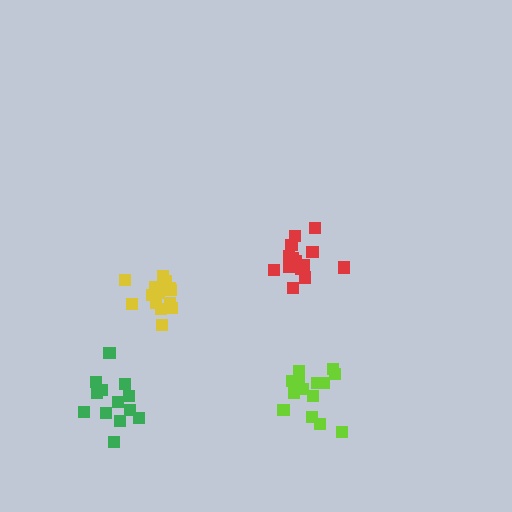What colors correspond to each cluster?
The clusters are colored: lime, green, yellow, red.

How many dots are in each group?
Group 1: 14 dots, Group 2: 13 dots, Group 3: 15 dots, Group 4: 16 dots (58 total).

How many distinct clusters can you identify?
There are 4 distinct clusters.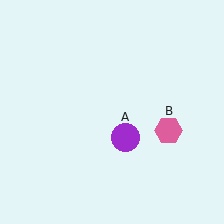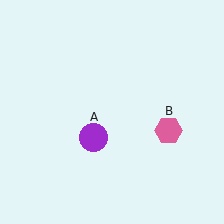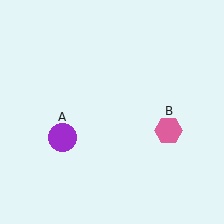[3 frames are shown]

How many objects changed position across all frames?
1 object changed position: purple circle (object A).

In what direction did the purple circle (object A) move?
The purple circle (object A) moved left.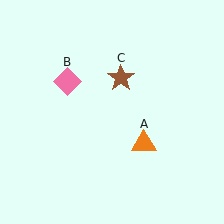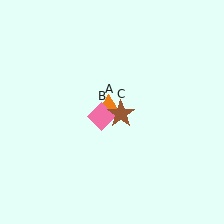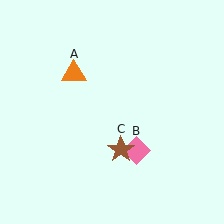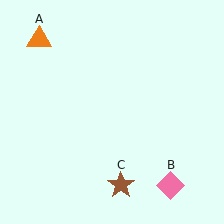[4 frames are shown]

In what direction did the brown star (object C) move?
The brown star (object C) moved down.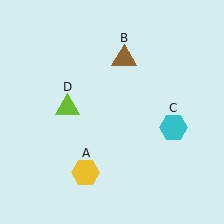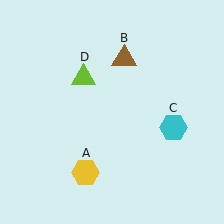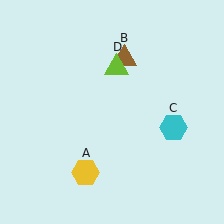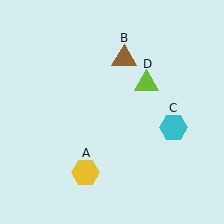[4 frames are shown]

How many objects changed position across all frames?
1 object changed position: lime triangle (object D).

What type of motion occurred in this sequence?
The lime triangle (object D) rotated clockwise around the center of the scene.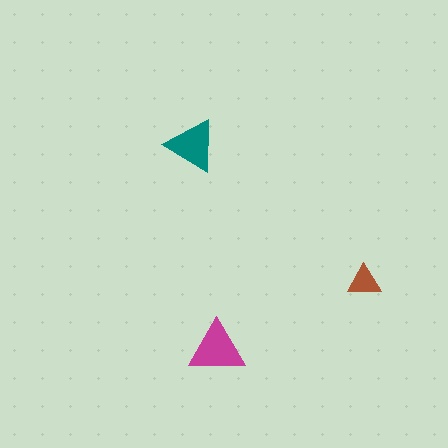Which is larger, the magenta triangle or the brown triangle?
The magenta one.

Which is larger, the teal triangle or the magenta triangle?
The magenta one.